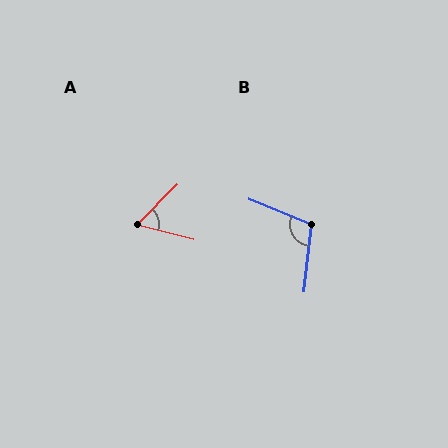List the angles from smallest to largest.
A (60°), B (106°).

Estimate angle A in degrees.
Approximately 60 degrees.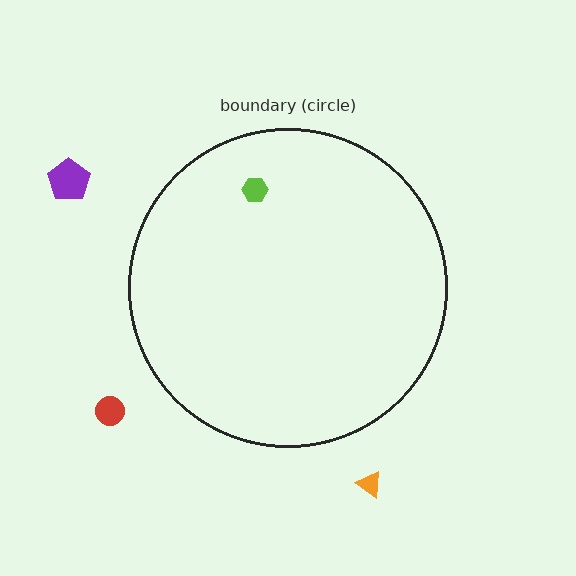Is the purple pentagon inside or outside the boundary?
Outside.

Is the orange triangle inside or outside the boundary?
Outside.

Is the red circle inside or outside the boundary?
Outside.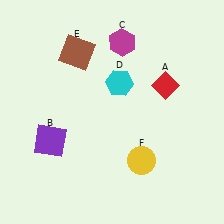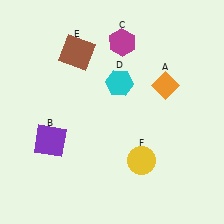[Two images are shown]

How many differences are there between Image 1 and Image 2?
There is 1 difference between the two images.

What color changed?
The diamond (A) changed from red in Image 1 to orange in Image 2.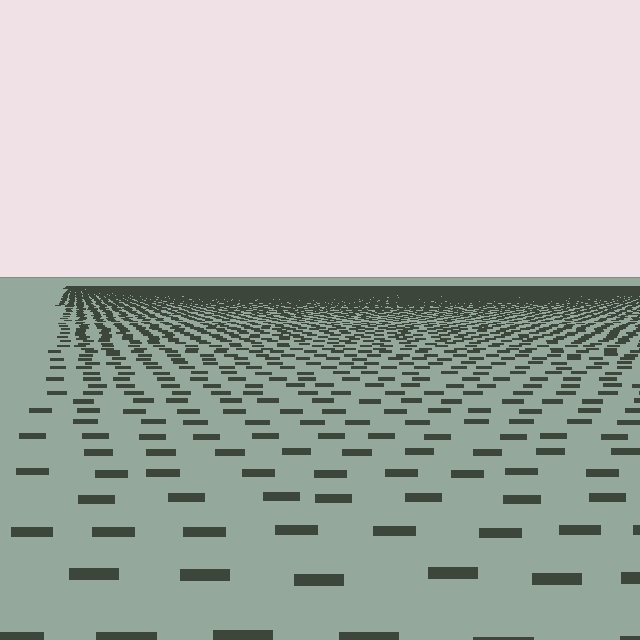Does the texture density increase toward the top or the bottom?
Density increases toward the top.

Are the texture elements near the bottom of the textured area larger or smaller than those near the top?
Larger. Near the bottom, elements are closer to the viewer and appear at a bigger on-screen size.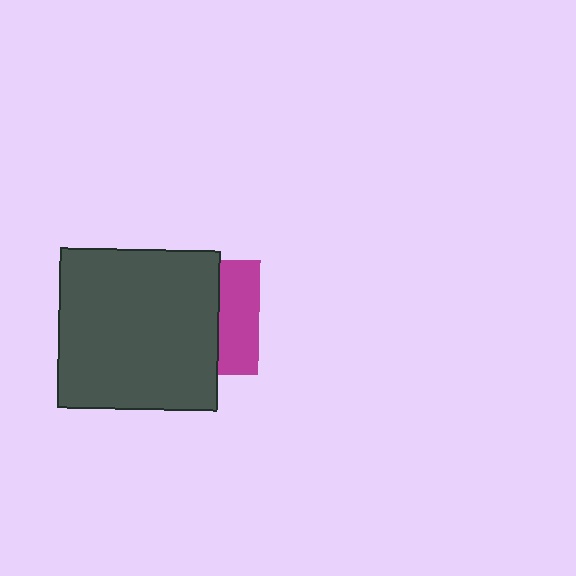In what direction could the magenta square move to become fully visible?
The magenta square could move right. That would shift it out from behind the dark gray square entirely.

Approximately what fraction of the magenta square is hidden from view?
Roughly 65% of the magenta square is hidden behind the dark gray square.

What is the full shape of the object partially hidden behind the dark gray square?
The partially hidden object is a magenta square.